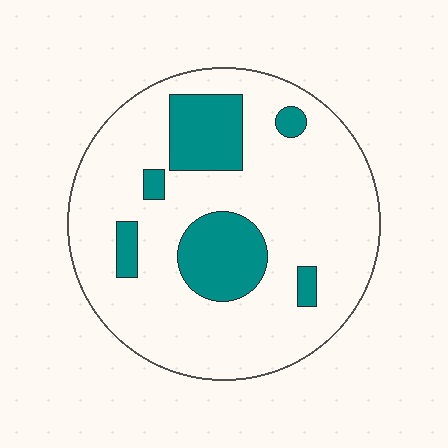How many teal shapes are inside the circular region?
6.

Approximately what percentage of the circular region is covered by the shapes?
Approximately 20%.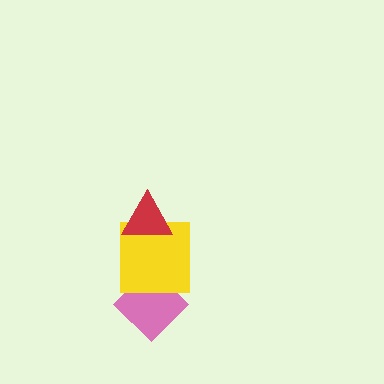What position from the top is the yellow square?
The yellow square is 2nd from the top.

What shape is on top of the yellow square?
The red triangle is on top of the yellow square.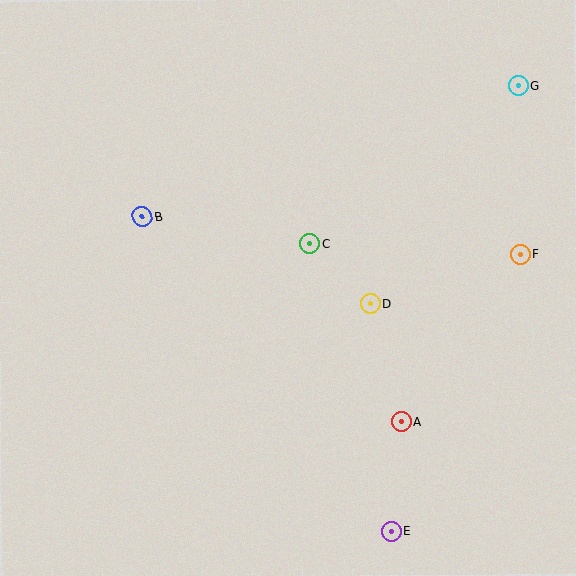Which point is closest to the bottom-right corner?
Point E is closest to the bottom-right corner.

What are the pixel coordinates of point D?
Point D is at (370, 304).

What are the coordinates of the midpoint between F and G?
The midpoint between F and G is at (519, 170).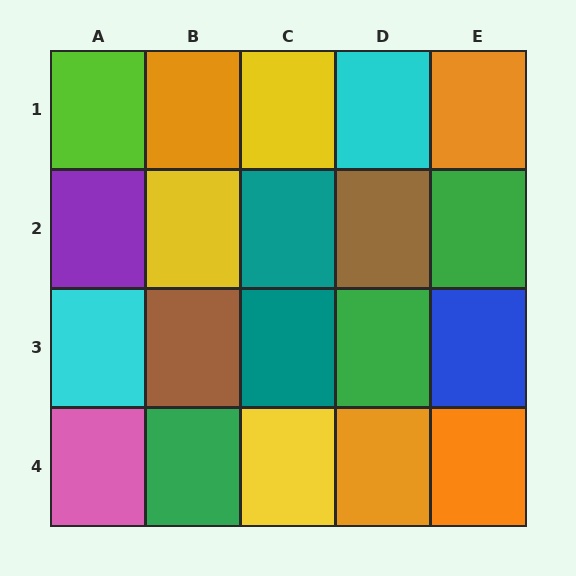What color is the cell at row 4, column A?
Pink.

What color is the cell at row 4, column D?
Orange.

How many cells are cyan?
2 cells are cyan.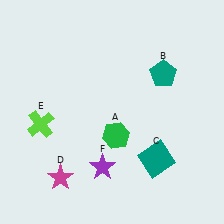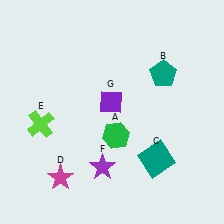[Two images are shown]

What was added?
A purple diamond (G) was added in Image 2.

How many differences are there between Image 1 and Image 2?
There is 1 difference between the two images.